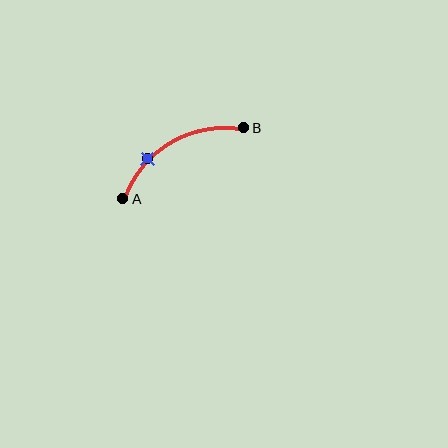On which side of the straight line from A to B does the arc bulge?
The arc bulges above the straight line connecting A and B.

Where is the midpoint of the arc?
The arc midpoint is the point on the curve farthest from the straight line joining A and B. It sits above that line.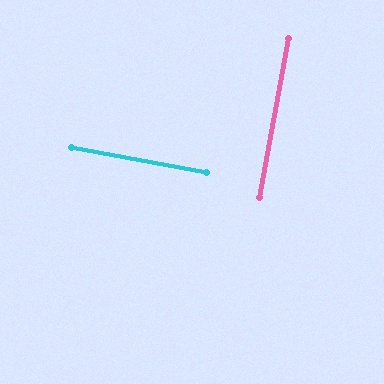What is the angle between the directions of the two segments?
Approximately 90 degrees.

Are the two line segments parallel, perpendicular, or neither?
Perpendicular — they meet at approximately 90°.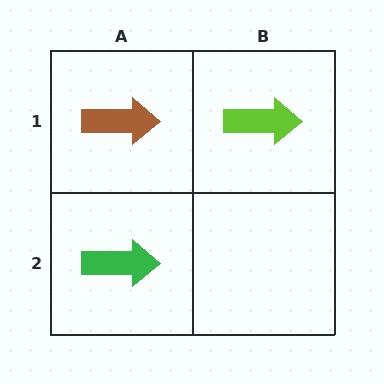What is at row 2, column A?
A green arrow.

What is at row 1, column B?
A lime arrow.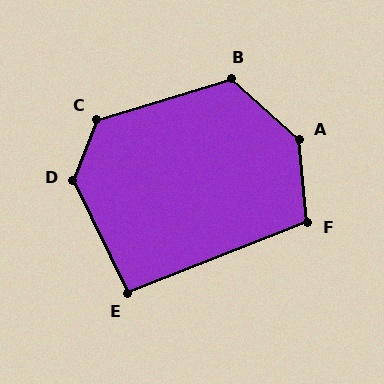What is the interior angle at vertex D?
Approximately 132 degrees (obtuse).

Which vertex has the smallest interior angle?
E, at approximately 95 degrees.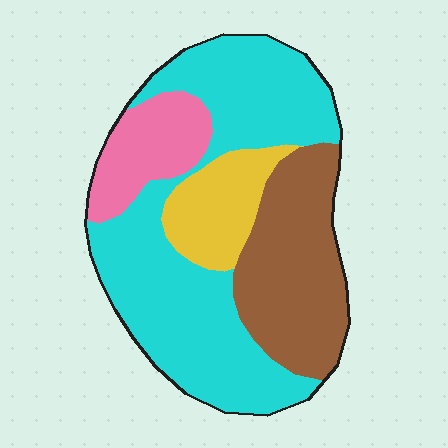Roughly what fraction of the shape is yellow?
Yellow covers about 10% of the shape.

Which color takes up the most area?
Cyan, at roughly 50%.